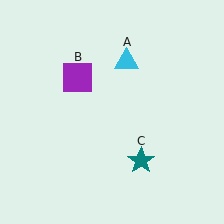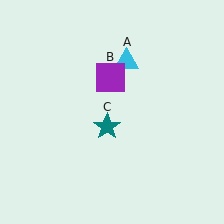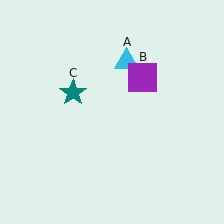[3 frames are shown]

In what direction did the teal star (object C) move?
The teal star (object C) moved up and to the left.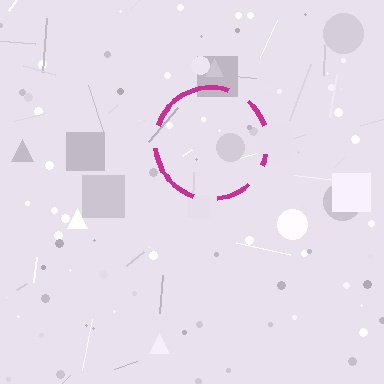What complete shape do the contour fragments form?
The contour fragments form a circle.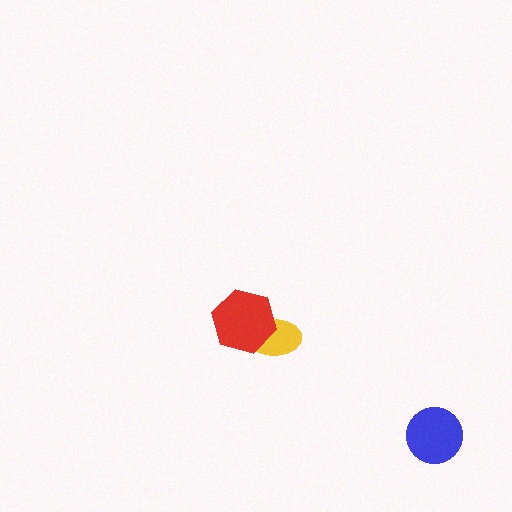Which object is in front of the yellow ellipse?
The red hexagon is in front of the yellow ellipse.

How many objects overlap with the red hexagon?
1 object overlaps with the red hexagon.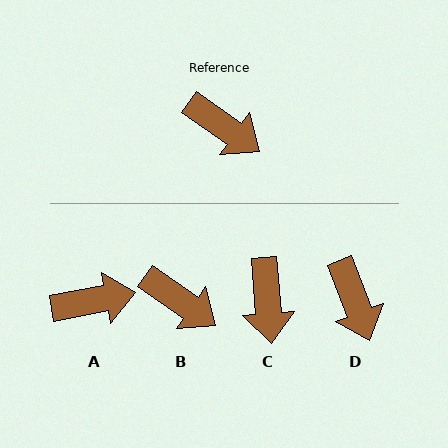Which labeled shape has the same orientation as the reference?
B.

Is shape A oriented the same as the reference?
No, it is off by about 46 degrees.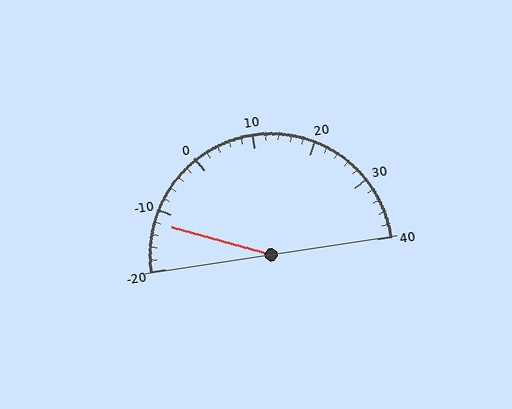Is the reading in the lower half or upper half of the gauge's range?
The reading is in the lower half of the range (-20 to 40).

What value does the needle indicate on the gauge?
The needle indicates approximately -12.